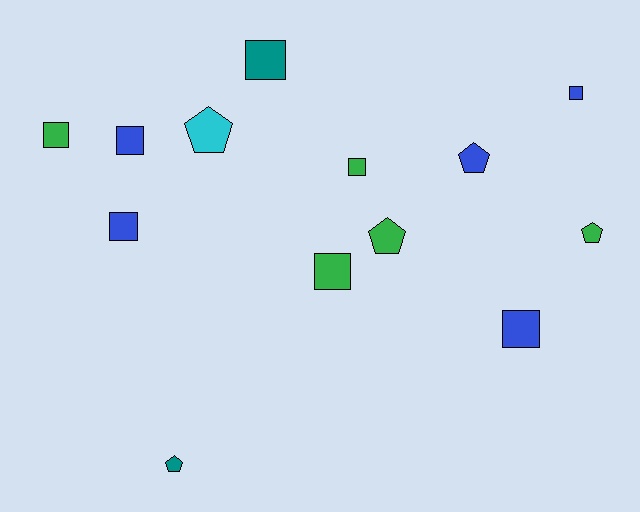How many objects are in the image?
There are 13 objects.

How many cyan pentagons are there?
There is 1 cyan pentagon.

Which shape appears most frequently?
Square, with 8 objects.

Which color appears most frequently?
Blue, with 5 objects.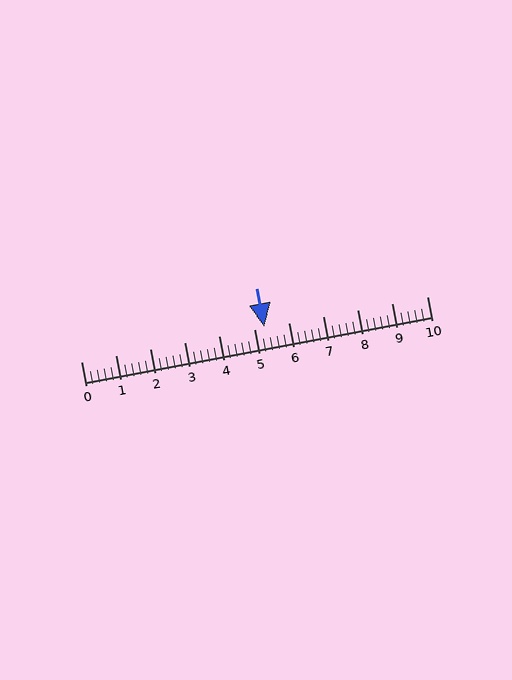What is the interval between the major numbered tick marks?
The major tick marks are spaced 1 units apart.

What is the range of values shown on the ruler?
The ruler shows values from 0 to 10.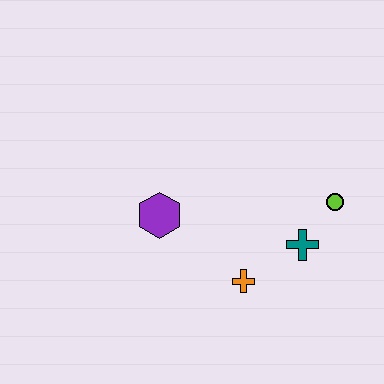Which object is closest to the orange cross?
The teal cross is closest to the orange cross.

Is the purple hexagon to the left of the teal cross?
Yes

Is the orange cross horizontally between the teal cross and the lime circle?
No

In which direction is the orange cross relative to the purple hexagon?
The orange cross is to the right of the purple hexagon.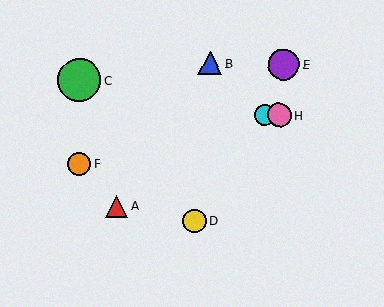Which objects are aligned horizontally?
Objects G, H are aligned horizontally.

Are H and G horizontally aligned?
Yes, both are at y≈115.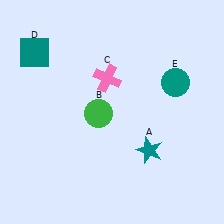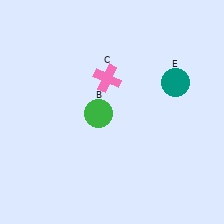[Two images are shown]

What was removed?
The teal star (A), the teal square (D) were removed in Image 2.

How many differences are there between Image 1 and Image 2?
There are 2 differences between the two images.